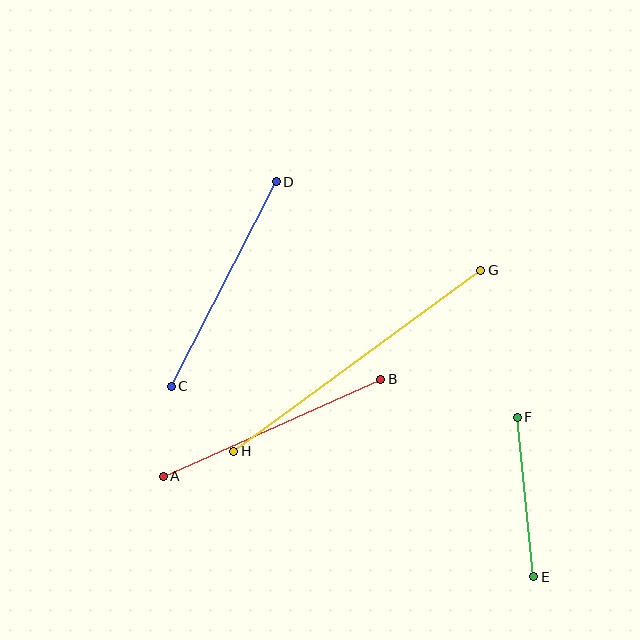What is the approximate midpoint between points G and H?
The midpoint is at approximately (357, 361) pixels.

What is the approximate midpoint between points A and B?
The midpoint is at approximately (272, 428) pixels.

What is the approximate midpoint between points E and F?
The midpoint is at approximately (526, 497) pixels.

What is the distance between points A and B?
The distance is approximately 238 pixels.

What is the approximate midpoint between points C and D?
The midpoint is at approximately (224, 284) pixels.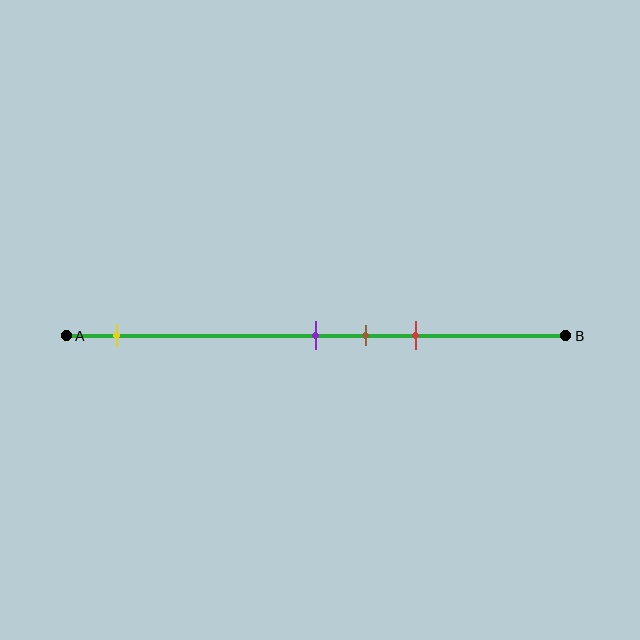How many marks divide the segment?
There are 4 marks dividing the segment.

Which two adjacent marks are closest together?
The purple and brown marks are the closest adjacent pair.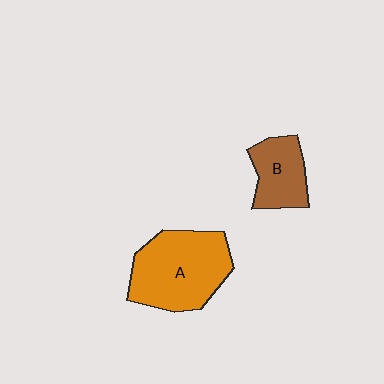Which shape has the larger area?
Shape A (orange).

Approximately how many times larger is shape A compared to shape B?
Approximately 1.9 times.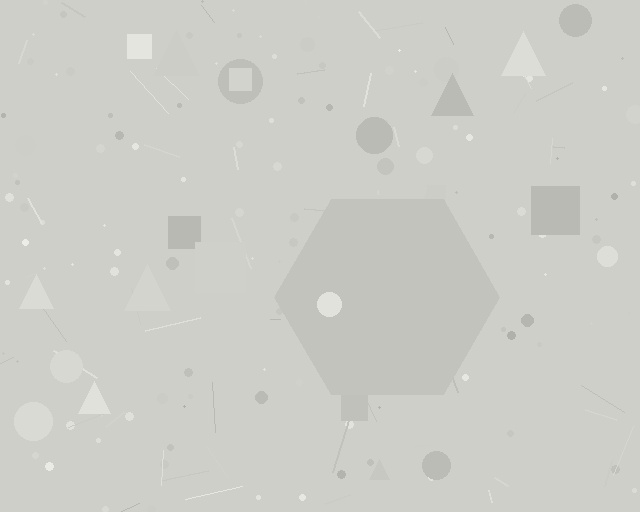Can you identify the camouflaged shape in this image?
The camouflaged shape is a hexagon.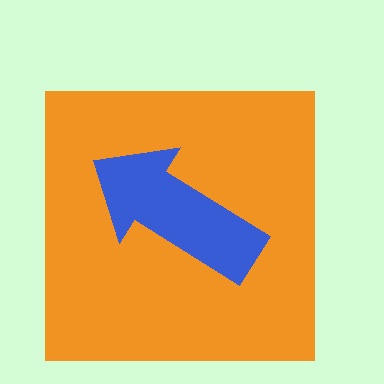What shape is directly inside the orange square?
The blue arrow.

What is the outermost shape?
The orange square.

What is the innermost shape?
The blue arrow.